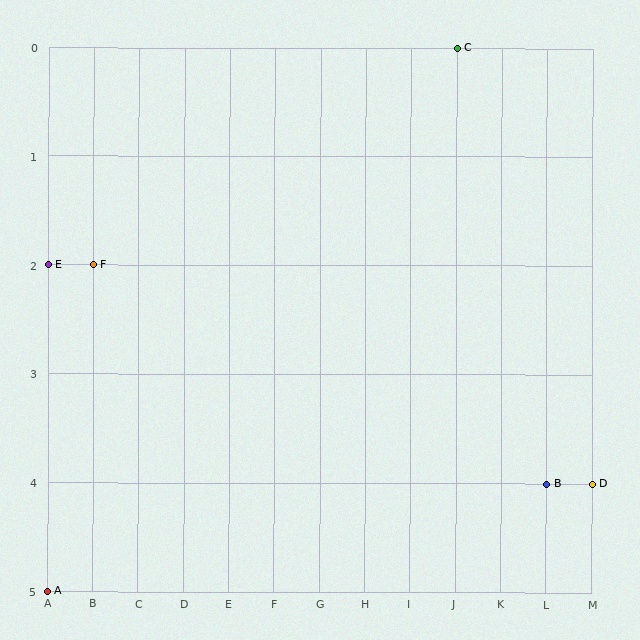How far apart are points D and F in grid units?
Points D and F are 11 columns and 2 rows apart (about 11.2 grid units diagonally).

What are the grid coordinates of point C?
Point C is at grid coordinates (J, 0).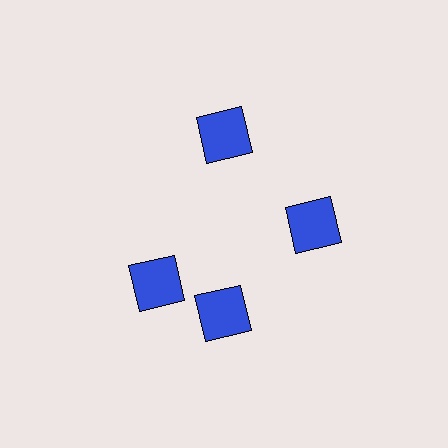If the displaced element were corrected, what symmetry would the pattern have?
It would have 4-fold rotational symmetry — the pattern would map onto itself every 90 degrees.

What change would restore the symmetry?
The symmetry would be restored by rotating it back into even spacing with its neighbors so that all 4 squares sit at equal angles and equal distance from the center.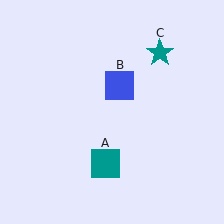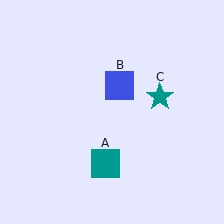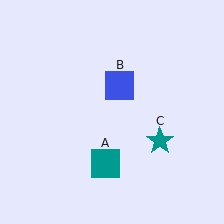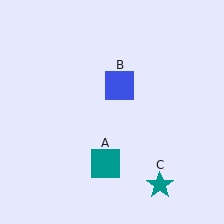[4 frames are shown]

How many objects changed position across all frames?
1 object changed position: teal star (object C).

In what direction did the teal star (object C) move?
The teal star (object C) moved down.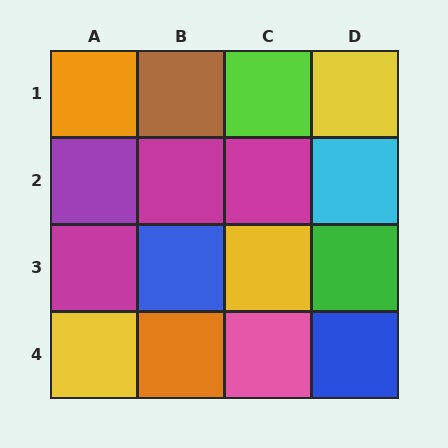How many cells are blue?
2 cells are blue.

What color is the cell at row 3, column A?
Magenta.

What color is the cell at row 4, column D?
Blue.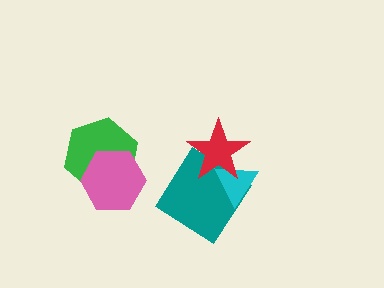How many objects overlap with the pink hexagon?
1 object overlaps with the pink hexagon.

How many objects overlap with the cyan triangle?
2 objects overlap with the cyan triangle.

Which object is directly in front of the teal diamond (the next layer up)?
The cyan triangle is directly in front of the teal diamond.